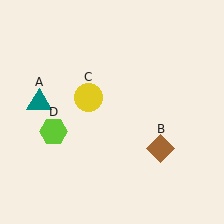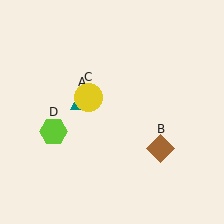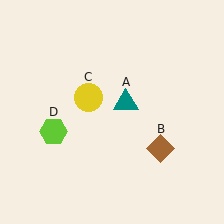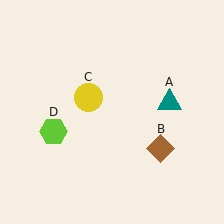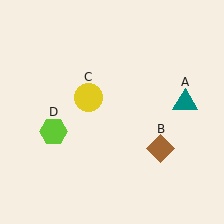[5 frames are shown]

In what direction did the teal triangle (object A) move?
The teal triangle (object A) moved right.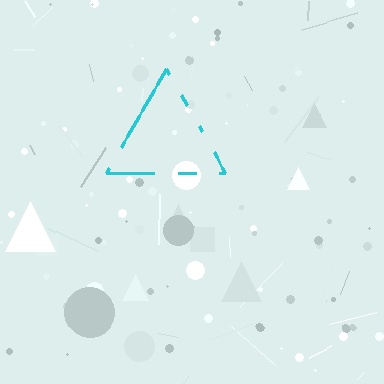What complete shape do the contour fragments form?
The contour fragments form a triangle.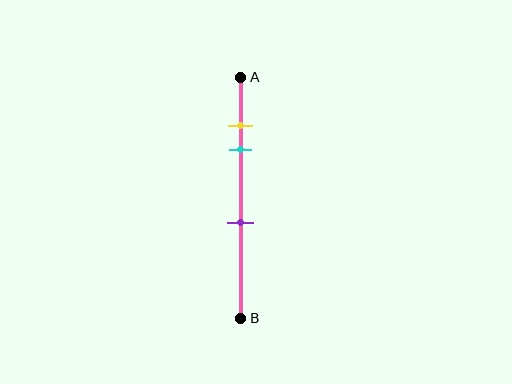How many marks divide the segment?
There are 3 marks dividing the segment.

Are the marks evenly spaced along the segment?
No, the marks are not evenly spaced.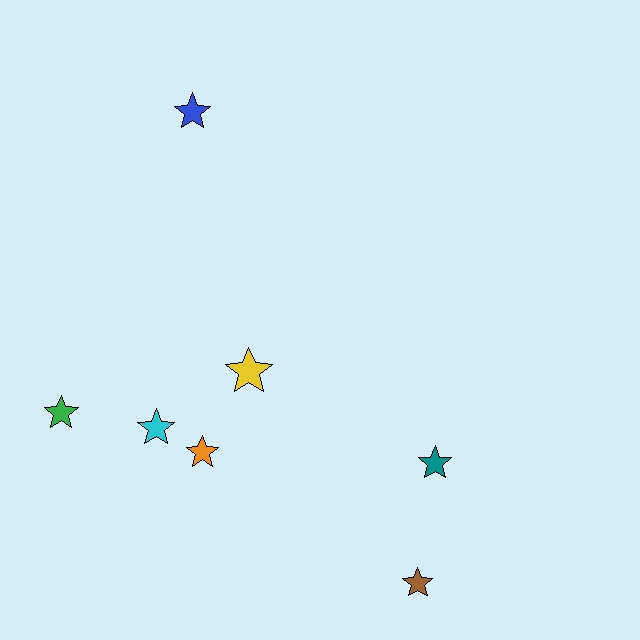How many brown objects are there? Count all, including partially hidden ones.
There is 1 brown object.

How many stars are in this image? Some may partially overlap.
There are 7 stars.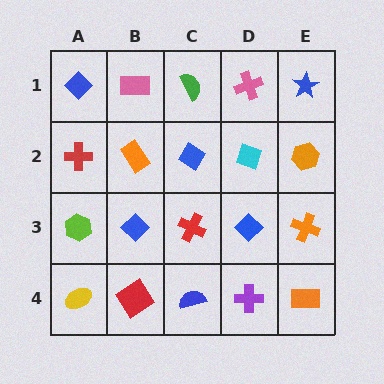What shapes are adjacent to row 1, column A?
A red cross (row 2, column A), a pink rectangle (row 1, column B).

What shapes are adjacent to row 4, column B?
A blue diamond (row 3, column B), a yellow ellipse (row 4, column A), a blue semicircle (row 4, column C).